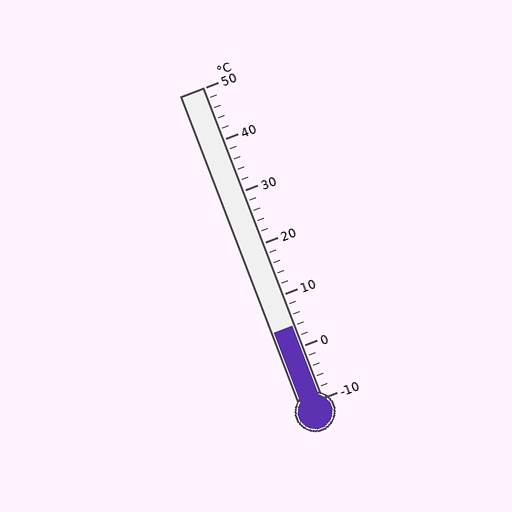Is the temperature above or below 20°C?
The temperature is below 20°C.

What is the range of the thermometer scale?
The thermometer scale ranges from -10°C to 50°C.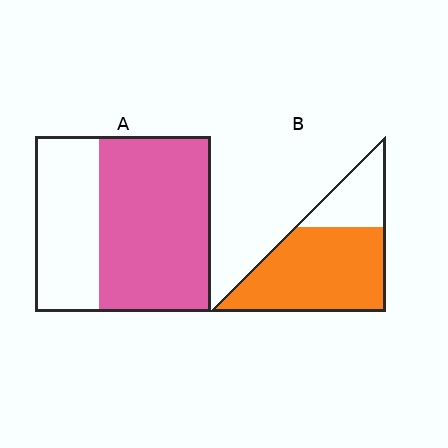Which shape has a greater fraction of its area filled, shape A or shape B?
Shape B.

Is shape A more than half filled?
Yes.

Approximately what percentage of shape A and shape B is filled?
A is approximately 65% and B is approximately 75%.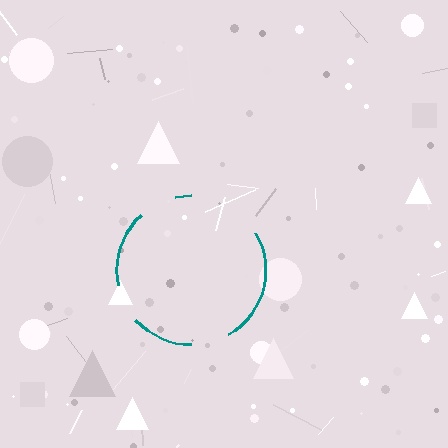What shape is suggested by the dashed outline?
The dashed outline suggests a circle.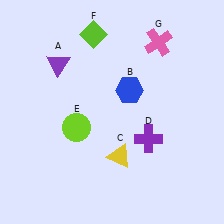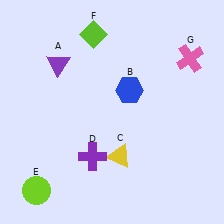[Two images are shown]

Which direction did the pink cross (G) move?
The pink cross (G) moved right.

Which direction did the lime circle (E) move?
The lime circle (E) moved down.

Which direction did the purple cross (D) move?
The purple cross (D) moved left.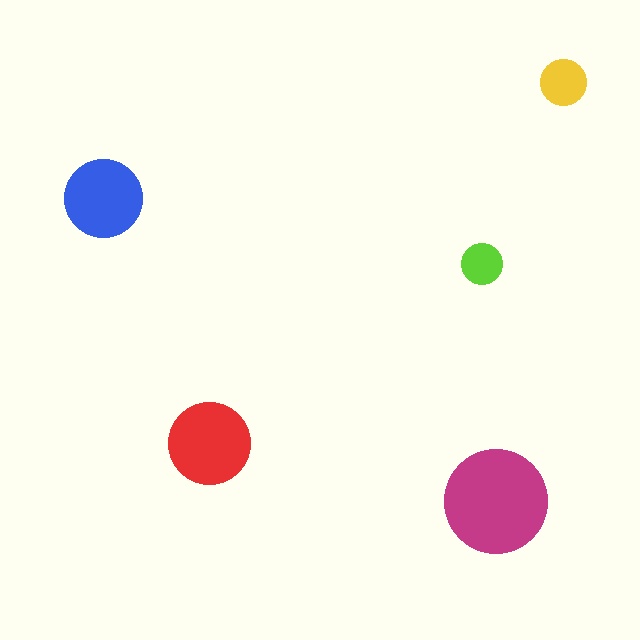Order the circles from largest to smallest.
the magenta one, the red one, the blue one, the yellow one, the lime one.